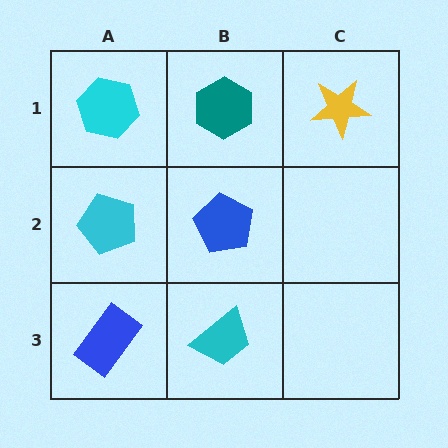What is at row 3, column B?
A cyan trapezoid.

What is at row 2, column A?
A cyan pentagon.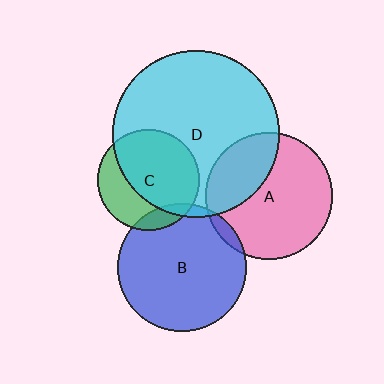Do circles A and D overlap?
Yes.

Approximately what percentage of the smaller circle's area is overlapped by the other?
Approximately 30%.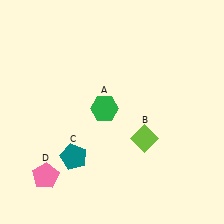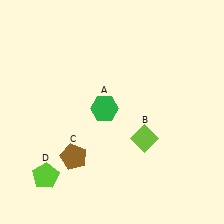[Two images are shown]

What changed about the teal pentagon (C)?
In Image 1, C is teal. In Image 2, it changed to brown.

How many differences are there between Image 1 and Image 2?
There are 2 differences between the two images.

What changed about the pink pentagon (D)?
In Image 1, D is pink. In Image 2, it changed to lime.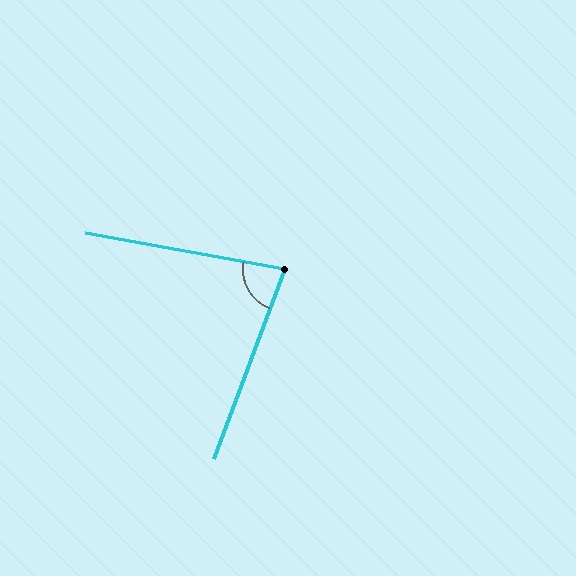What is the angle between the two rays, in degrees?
Approximately 80 degrees.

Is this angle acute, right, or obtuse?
It is acute.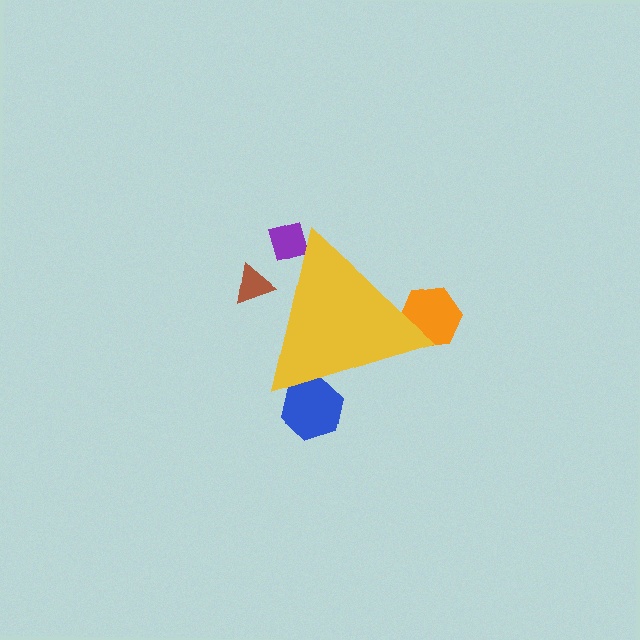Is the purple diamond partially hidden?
Yes, the purple diamond is partially hidden behind the yellow triangle.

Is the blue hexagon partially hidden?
Yes, the blue hexagon is partially hidden behind the yellow triangle.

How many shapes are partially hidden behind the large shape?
4 shapes are partially hidden.